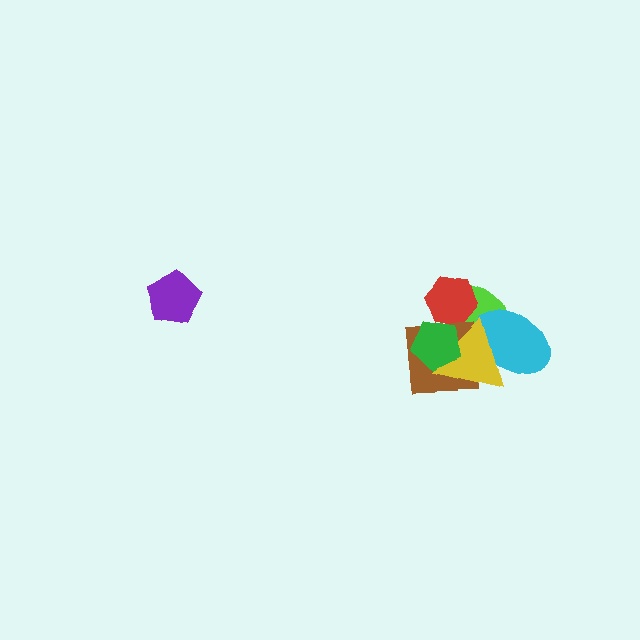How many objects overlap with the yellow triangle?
5 objects overlap with the yellow triangle.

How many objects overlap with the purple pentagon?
0 objects overlap with the purple pentagon.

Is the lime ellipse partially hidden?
Yes, it is partially covered by another shape.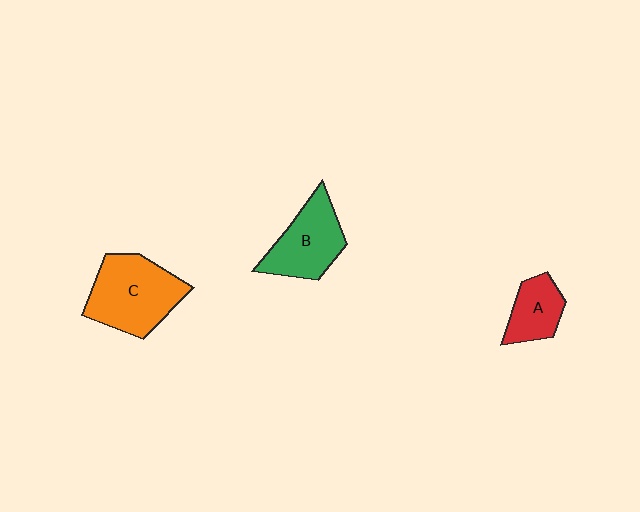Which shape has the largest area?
Shape C (orange).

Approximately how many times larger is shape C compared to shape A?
Approximately 2.0 times.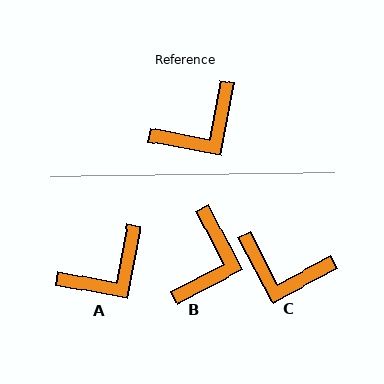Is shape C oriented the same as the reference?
No, it is off by about 51 degrees.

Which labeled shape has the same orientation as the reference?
A.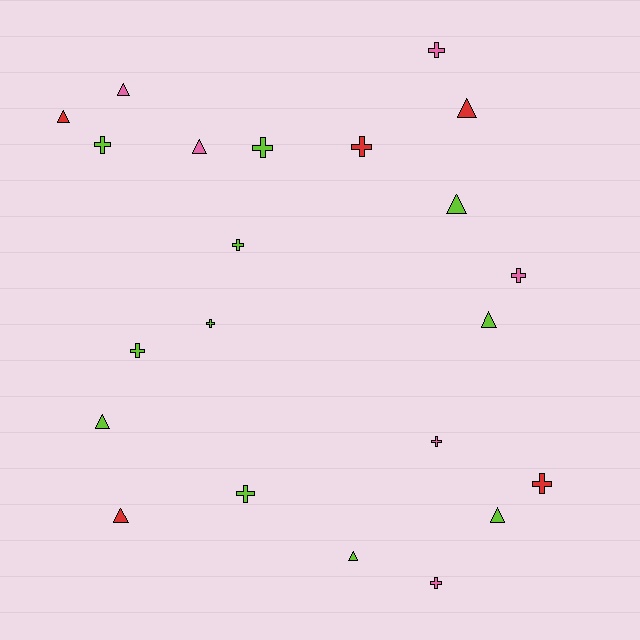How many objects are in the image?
There are 22 objects.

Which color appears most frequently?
Lime, with 11 objects.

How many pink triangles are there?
There are 2 pink triangles.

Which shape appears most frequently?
Cross, with 12 objects.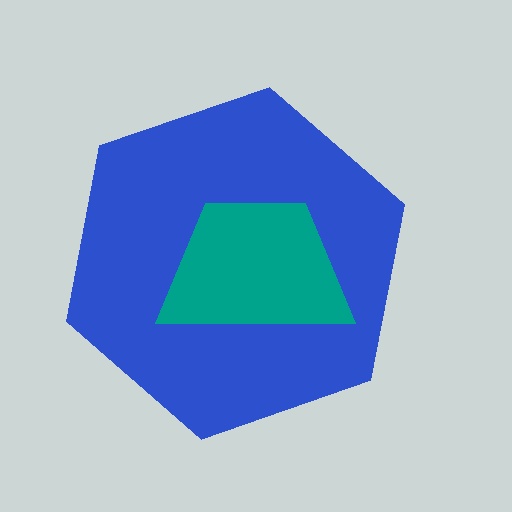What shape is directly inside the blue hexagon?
The teal trapezoid.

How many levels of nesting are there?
2.